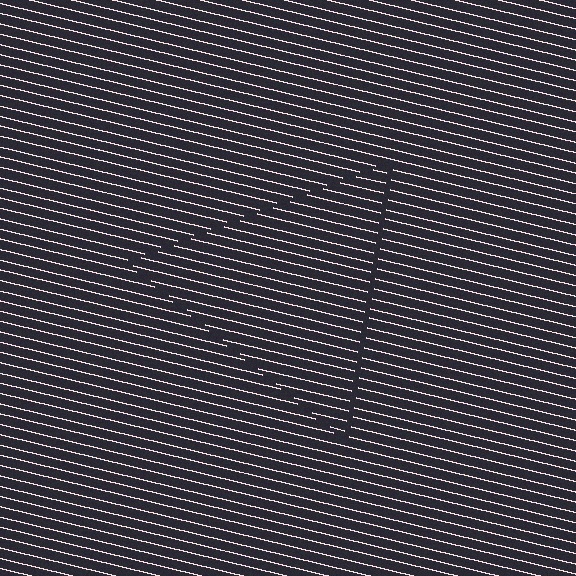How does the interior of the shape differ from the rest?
The interior of the shape contains the same grating, shifted by half a period — the contour is defined by the phase discontinuity where line-ends from the inner and outer gratings abut.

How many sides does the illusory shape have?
3 sides — the line-ends trace a triangle.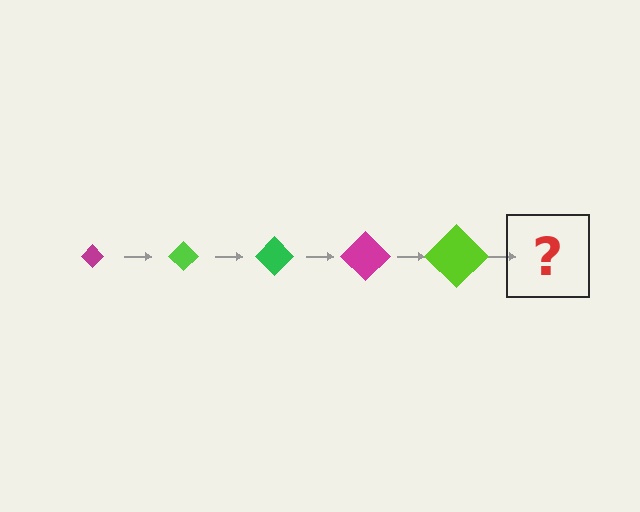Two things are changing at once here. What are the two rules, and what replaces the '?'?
The two rules are that the diamond grows larger each step and the color cycles through magenta, lime, and green. The '?' should be a green diamond, larger than the previous one.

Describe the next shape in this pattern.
It should be a green diamond, larger than the previous one.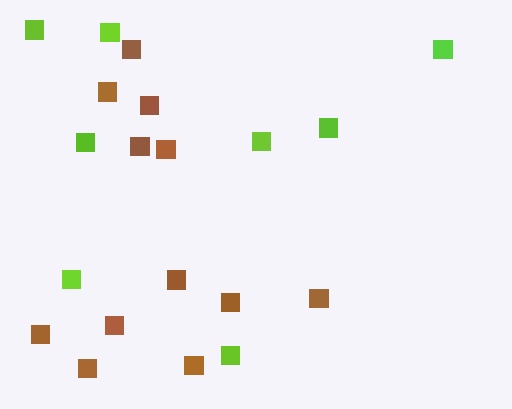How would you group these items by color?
There are 2 groups: one group of brown squares (12) and one group of lime squares (8).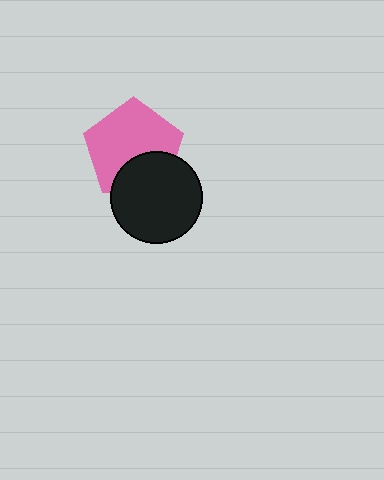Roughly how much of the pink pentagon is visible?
Most of it is visible (roughly 69%).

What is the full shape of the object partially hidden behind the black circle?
The partially hidden object is a pink pentagon.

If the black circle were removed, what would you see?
You would see the complete pink pentagon.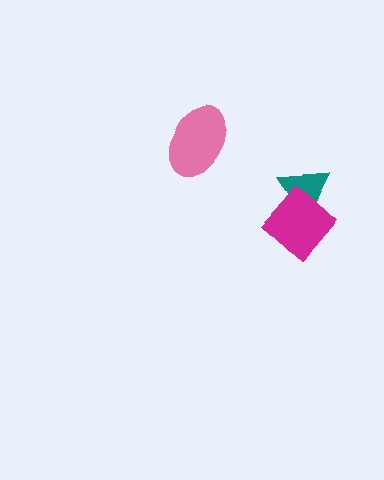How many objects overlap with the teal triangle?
1 object overlaps with the teal triangle.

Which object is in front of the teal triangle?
The magenta diamond is in front of the teal triangle.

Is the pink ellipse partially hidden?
No, no other shape covers it.